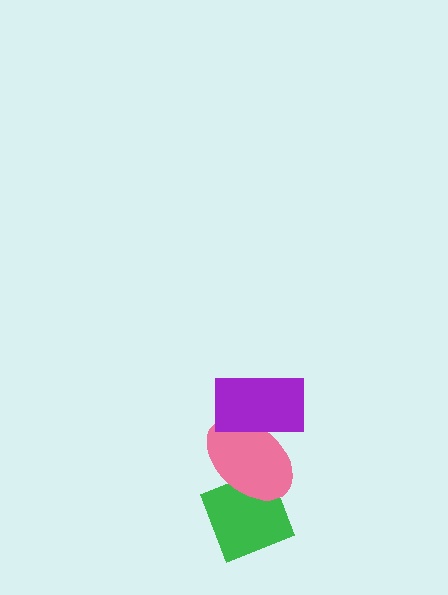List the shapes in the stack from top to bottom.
From top to bottom: the purple rectangle, the pink ellipse, the green diamond.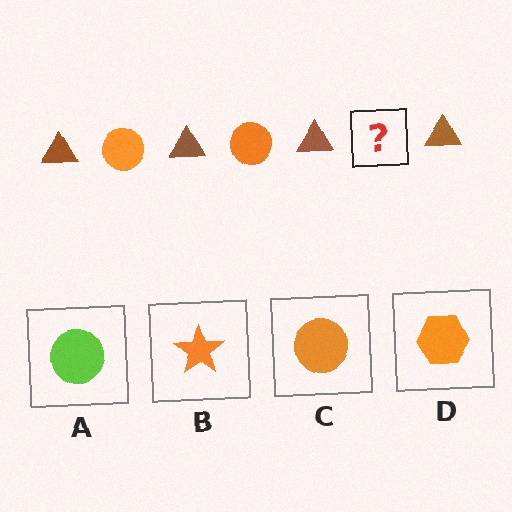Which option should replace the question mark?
Option C.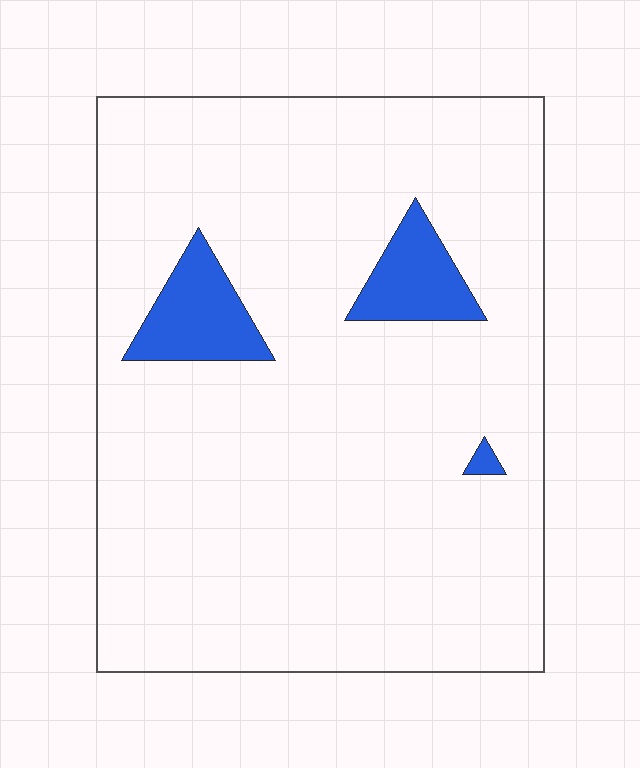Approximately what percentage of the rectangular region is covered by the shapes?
Approximately 10%.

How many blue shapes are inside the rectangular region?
3.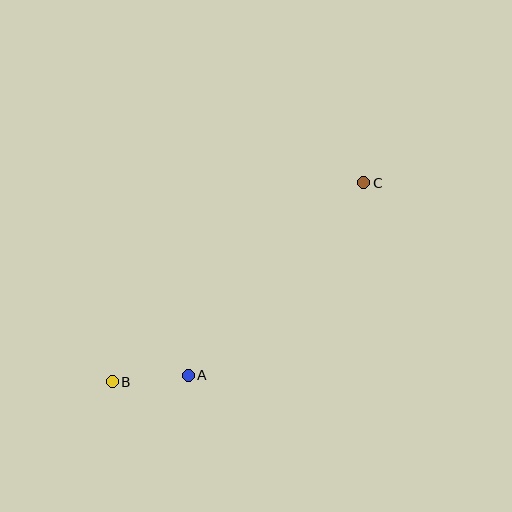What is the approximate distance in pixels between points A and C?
The distance between A and C is approximately 260 pixels.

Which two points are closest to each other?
Points A and B are closest to each other.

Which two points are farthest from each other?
Points B and C are farthest from each other.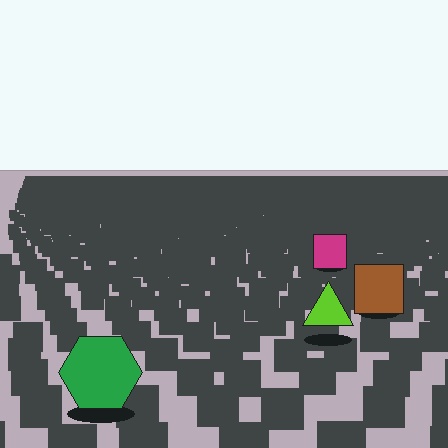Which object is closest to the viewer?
The green hexagon is closest. The texture marks near it are larger and more spread out.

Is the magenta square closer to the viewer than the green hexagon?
No. The green hexagon is closer — you can tell from the texture gradient: the ground texture is coarser near it.